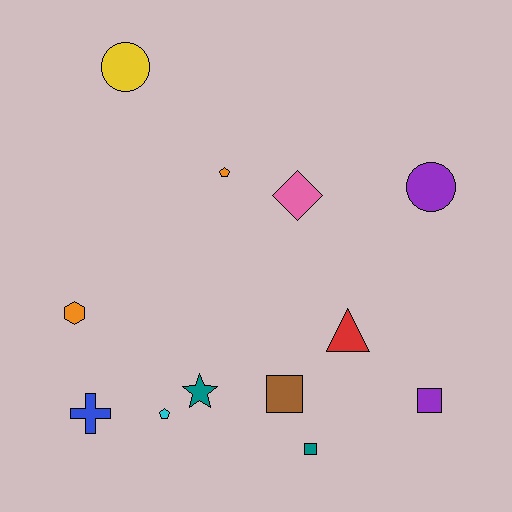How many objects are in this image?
There are 12 objects.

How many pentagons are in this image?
There are 2 pentagons.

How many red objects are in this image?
There is 1 red object.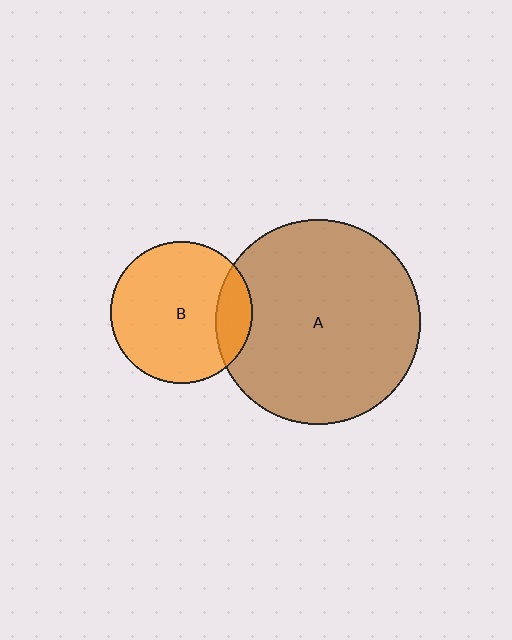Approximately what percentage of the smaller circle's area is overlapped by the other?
Approximately 15%.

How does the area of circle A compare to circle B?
Approximately 2.1 times.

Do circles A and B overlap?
Yes.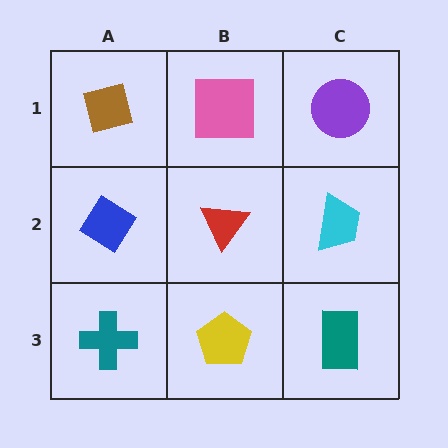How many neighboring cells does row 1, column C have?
2.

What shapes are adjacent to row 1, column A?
A blue diamond (row 2, column A), a pink square (row 1, column B).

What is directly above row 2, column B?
A pink square.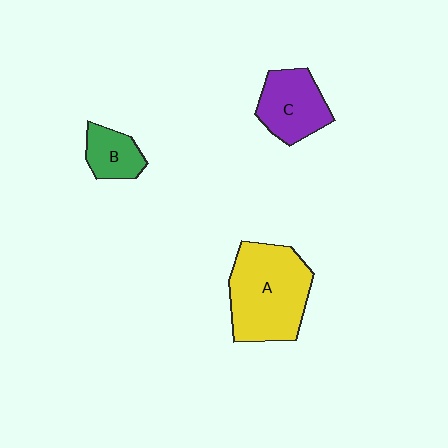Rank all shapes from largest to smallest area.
From largest to smallest: A (yellow), C (purple), B (green).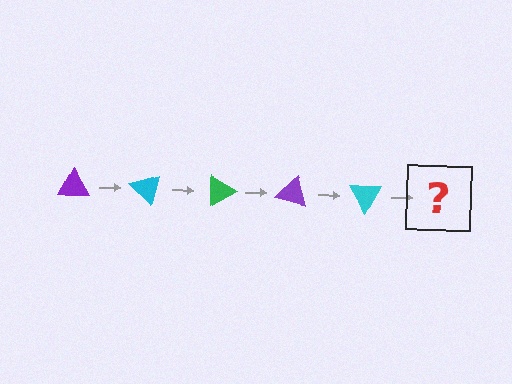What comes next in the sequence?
The next element should be a green triangle, rotated 225 degrees from the start.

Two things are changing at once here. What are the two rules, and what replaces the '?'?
The two rules are that it rotates 45 degrees each step and the color cycles through purple, cyan, and green. The '?' should be a green triangle, rotated 225 degrees from the start.